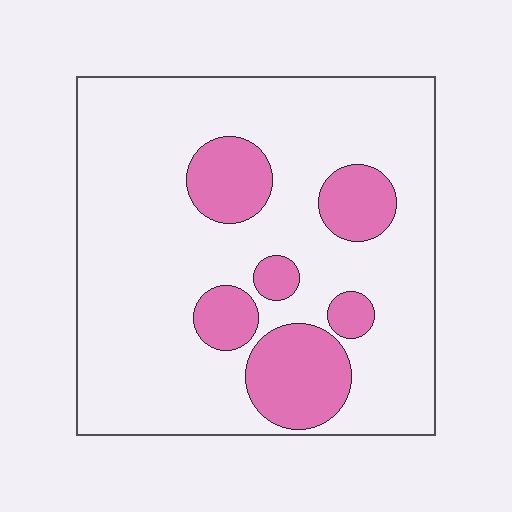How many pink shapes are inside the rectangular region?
6.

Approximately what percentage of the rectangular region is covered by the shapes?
Approximately 20%.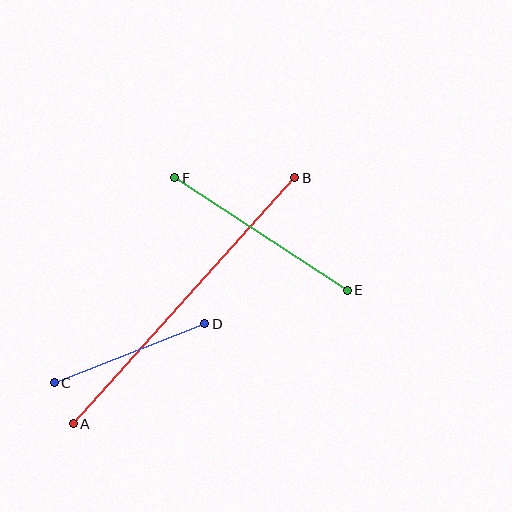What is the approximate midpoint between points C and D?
The midpoint is at approximately (129, 353) pixels.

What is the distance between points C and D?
The distance is approximately 162 pixels.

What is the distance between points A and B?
The distance is approximately 331 pixels.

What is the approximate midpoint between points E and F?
The midpoint is at approximately (261, 234) pixels.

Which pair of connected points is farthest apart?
Points A and B are farthest apart.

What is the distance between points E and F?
The distance is approximately 206 pixels.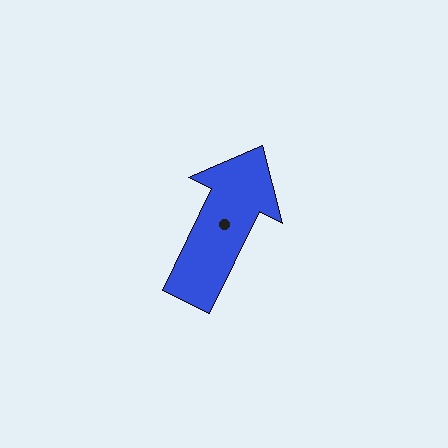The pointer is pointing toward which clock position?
Roughly 1 o'clock.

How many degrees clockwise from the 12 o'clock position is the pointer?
Approximately 26 degrees.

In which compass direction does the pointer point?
Northeast.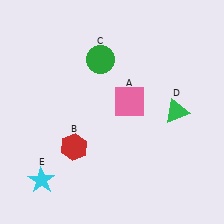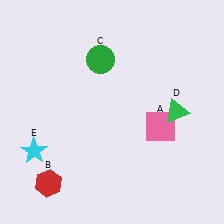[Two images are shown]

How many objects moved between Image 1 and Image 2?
3 objects moved between the two images.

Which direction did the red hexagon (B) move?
The red hexagon (B) moved down.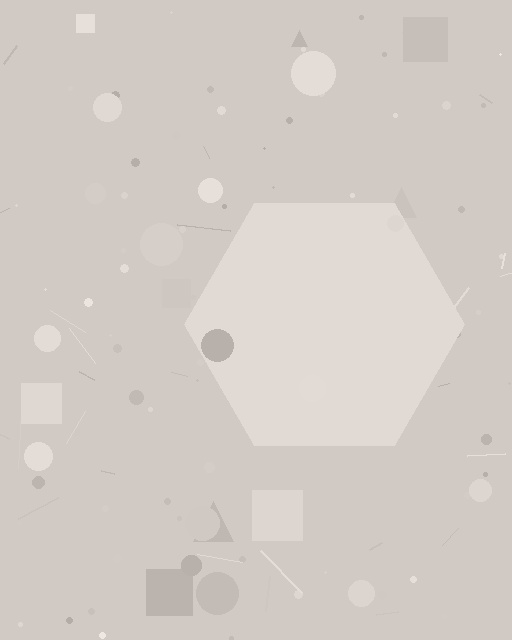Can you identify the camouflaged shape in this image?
The camouflaged shape is a hexagon.